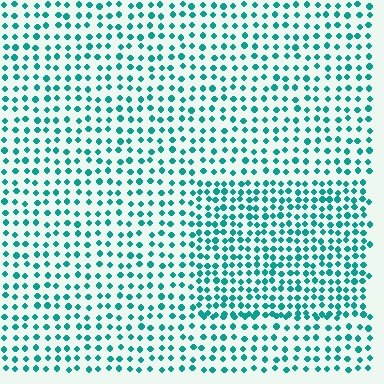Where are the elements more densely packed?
The elements are more densely packed inside the rectangle boundary.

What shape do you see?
I see a rectangle.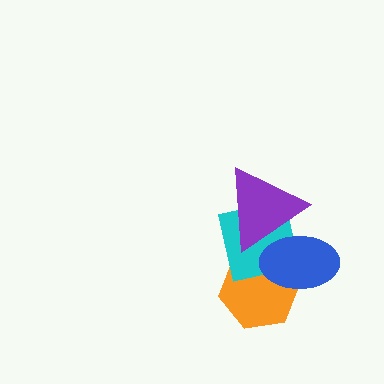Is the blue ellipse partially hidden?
Yes, it is partially covered by another shape.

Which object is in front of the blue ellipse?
The purple triangle is in front of the blue ellipse.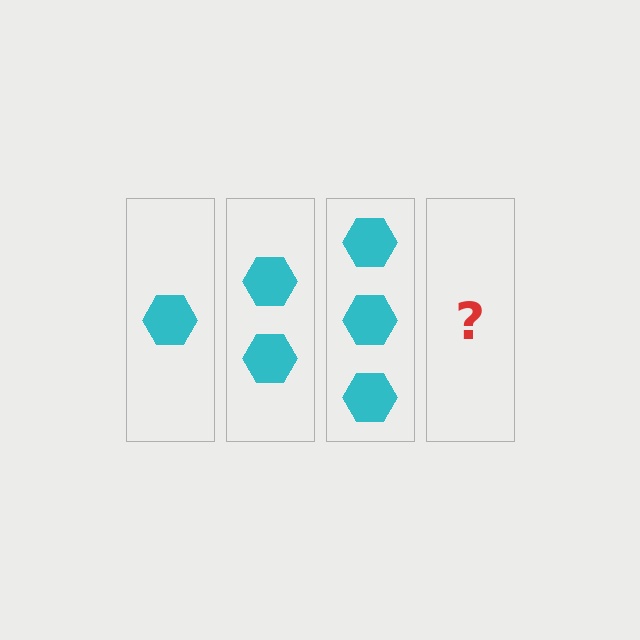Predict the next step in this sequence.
The next step is 4 hexagons.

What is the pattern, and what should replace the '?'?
The pattern is that each step adds one more hexagon. The '?' should be 4 hexagons.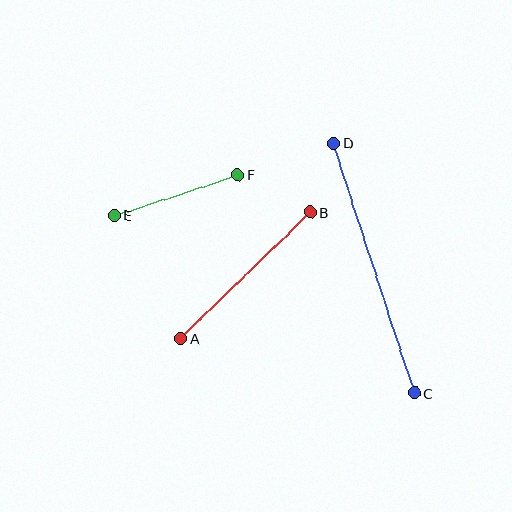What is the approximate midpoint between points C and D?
The midpoint is at approximately (374, 268) pixels.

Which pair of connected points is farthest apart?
Points C and D are farthest apart.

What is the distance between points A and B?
The distance is approximately 181 pixels.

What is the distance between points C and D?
The distance is approximately 262 pixels.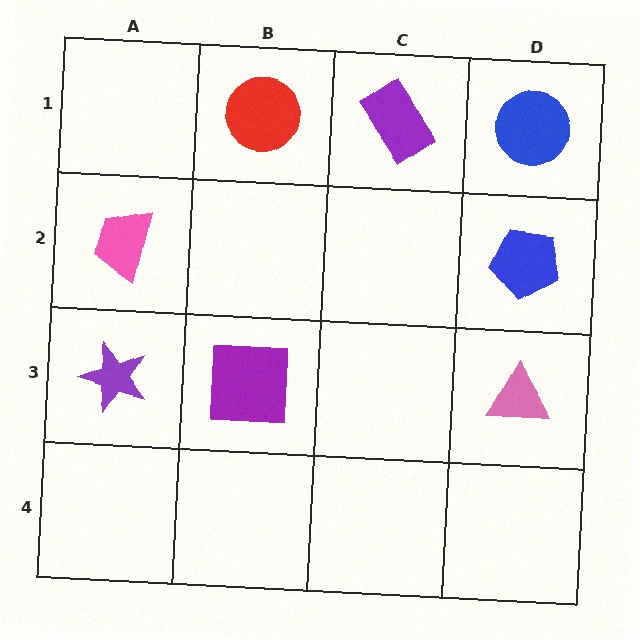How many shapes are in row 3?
3 shapes.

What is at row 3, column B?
A purple square.